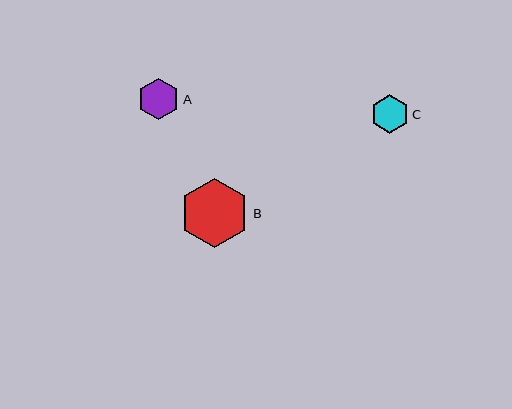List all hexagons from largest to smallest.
From largest to smallest: B, A, C.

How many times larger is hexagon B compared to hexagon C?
Hexagon B is approximately 1.8 times the size of hexagon C.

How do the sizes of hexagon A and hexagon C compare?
Hexagon A and hexagon C are approximately the same size.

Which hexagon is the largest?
Hexagon B is the largest with a size of approximately 69 pixels.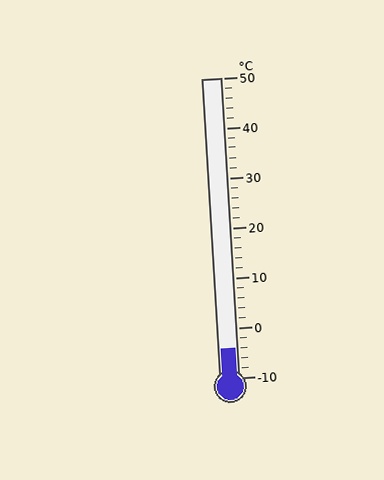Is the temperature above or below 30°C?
The temperature is below 30°C.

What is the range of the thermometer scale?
The thermometer scale ranges from -10°C to 50°C.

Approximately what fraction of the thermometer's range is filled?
The thermometer is filled to approximately 10% of its range.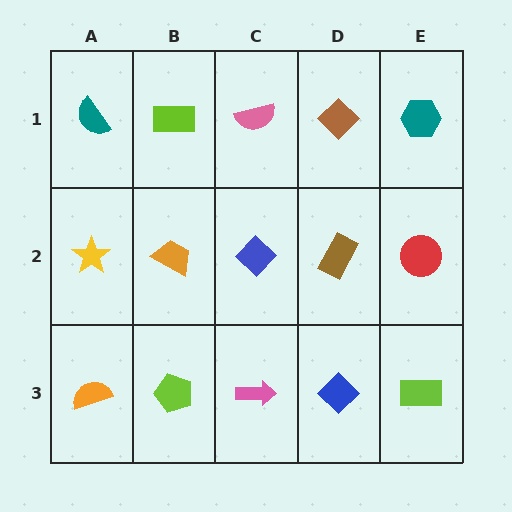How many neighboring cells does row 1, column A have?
2.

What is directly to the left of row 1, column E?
A brown diamond.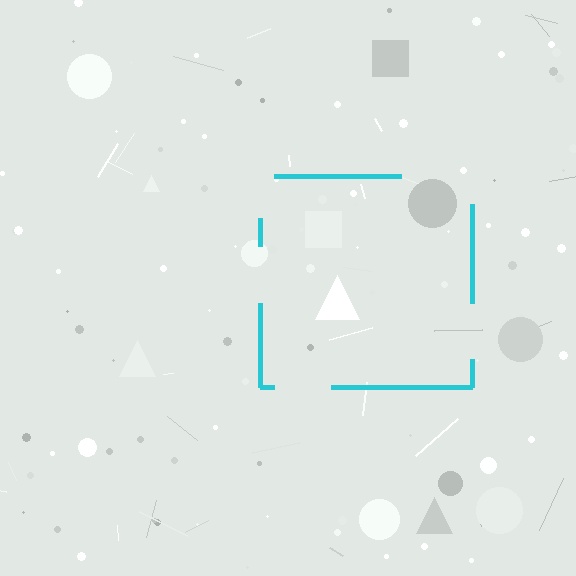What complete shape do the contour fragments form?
The contour fragments form a square.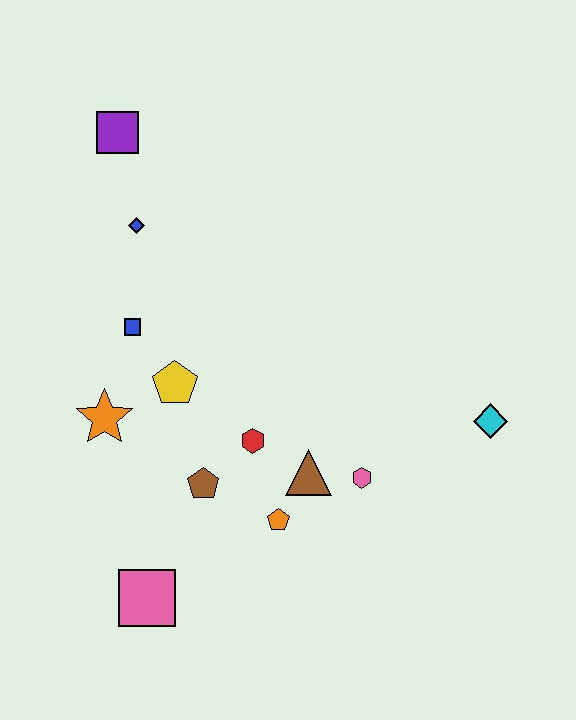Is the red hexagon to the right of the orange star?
Yes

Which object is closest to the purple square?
The blue diamond is closest to the purple square.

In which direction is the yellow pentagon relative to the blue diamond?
The yellow pentagon is below the blue diamond.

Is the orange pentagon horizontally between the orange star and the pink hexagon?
Yes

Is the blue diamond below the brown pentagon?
No